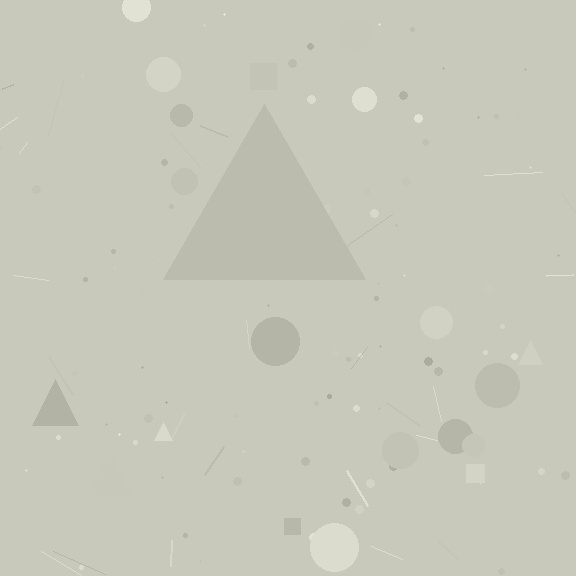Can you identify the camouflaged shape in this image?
The camouflaged shape is a triangle.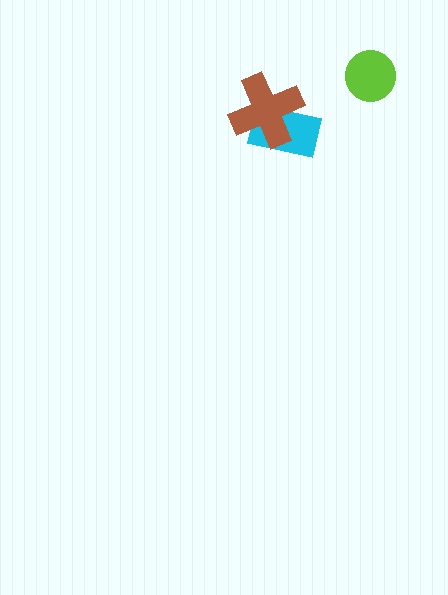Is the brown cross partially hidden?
No, no other shape covers it.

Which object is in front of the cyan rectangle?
The brown cross is in front of the cyan rectangle.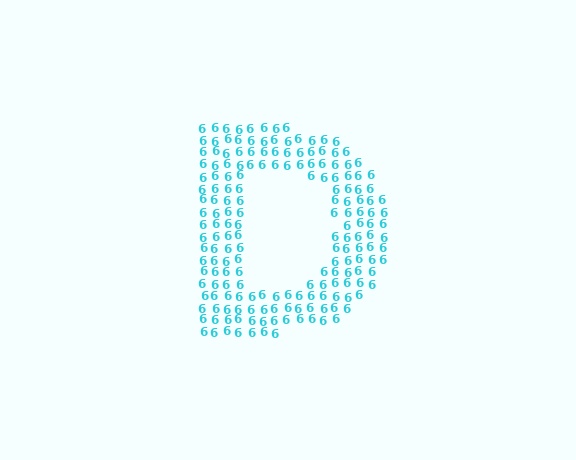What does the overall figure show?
The overall figure shows the letter D.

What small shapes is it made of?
It is made of small digit 6's.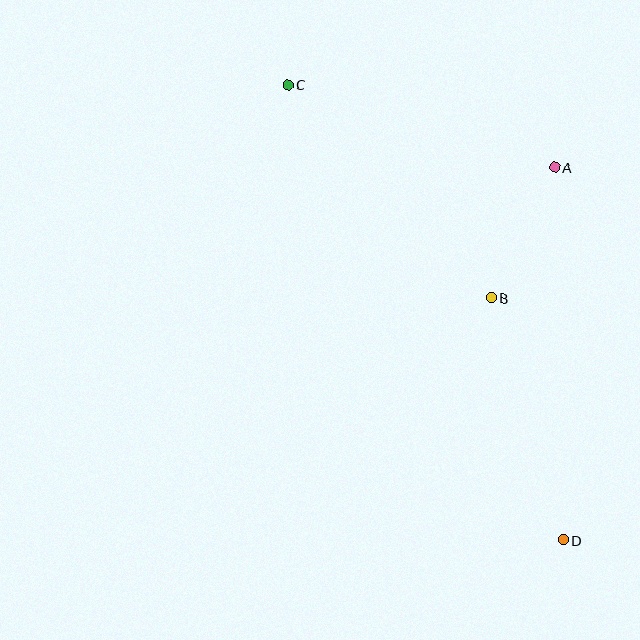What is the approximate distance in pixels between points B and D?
The distance between B and D is approximately 252 pixels.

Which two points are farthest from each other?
Points C and D are farthest from each other.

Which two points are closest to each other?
Points A and B are closest to each other.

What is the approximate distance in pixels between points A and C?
The distance between A and C is approximately 279 pixels.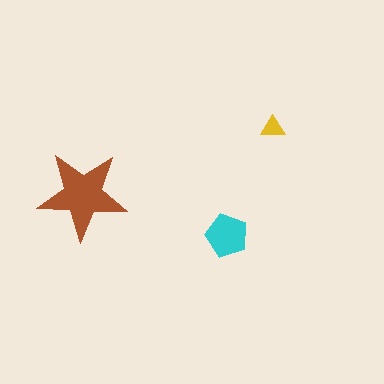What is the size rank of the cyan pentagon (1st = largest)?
2nd.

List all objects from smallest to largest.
The yellow triangle, the cyan pentagon, the brown star.